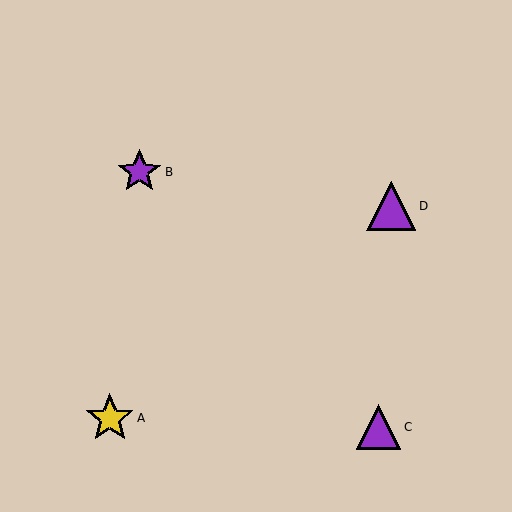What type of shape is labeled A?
Shape A is a yellow star.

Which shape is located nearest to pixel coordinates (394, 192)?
The purple triangle (labeled D) at (391, 206) is nearest to that location.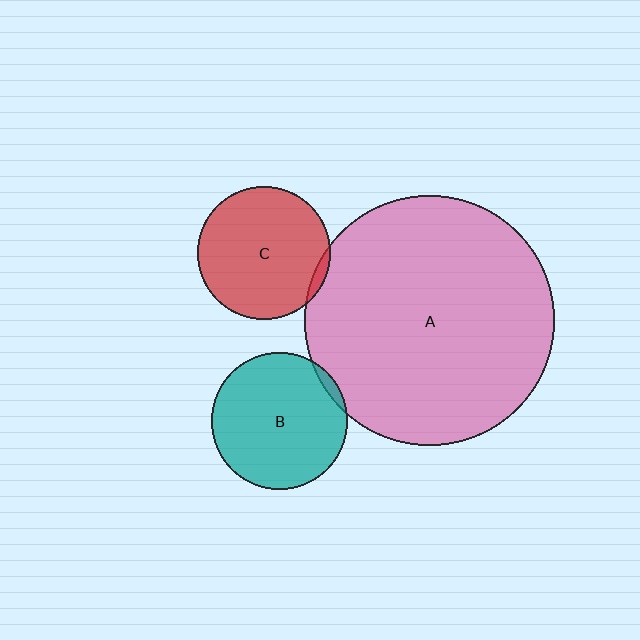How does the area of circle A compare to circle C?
Approximately 3.5 times.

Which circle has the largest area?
Circle A (pink).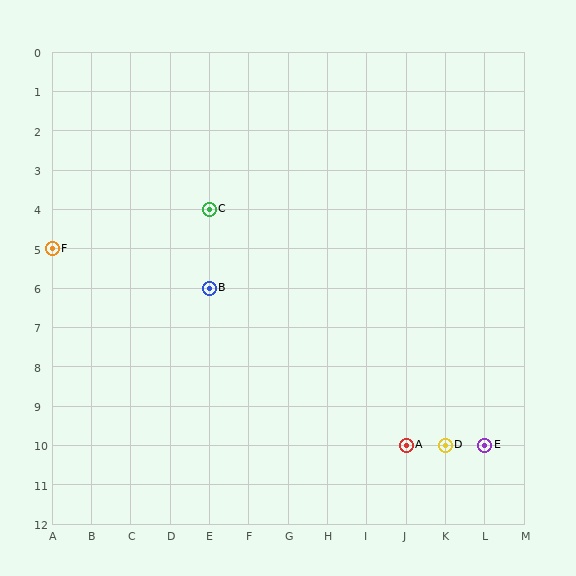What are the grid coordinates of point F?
Point F is at grid coordinates (A, 5).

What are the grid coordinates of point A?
Point A is at grid coordinates (J, 10).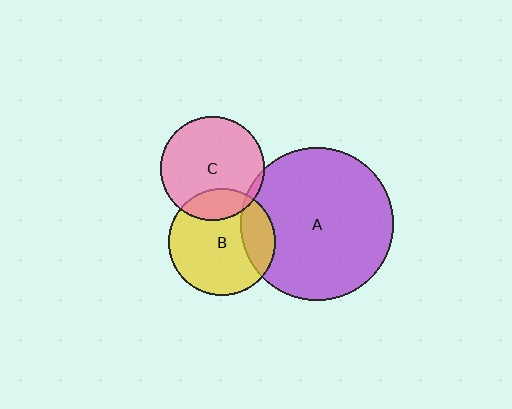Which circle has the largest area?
Circle A (purple).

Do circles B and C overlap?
Yes.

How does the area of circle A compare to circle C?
Approximately 2.2 times.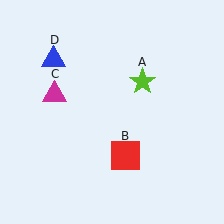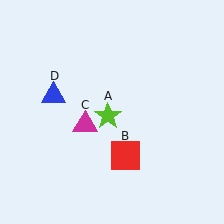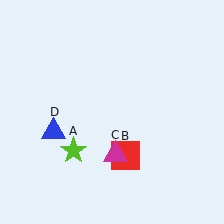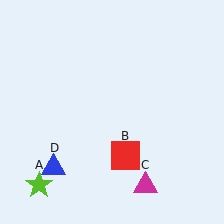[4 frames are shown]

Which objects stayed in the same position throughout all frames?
Red square (object B) remained stationary.